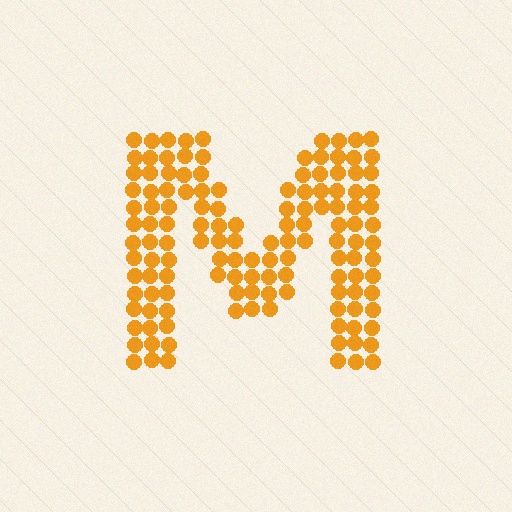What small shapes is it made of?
It is made of small circles.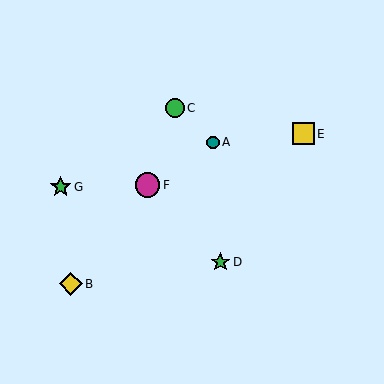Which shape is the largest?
The magenta circle (labeled F) is the largest.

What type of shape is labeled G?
Shape G is a green star.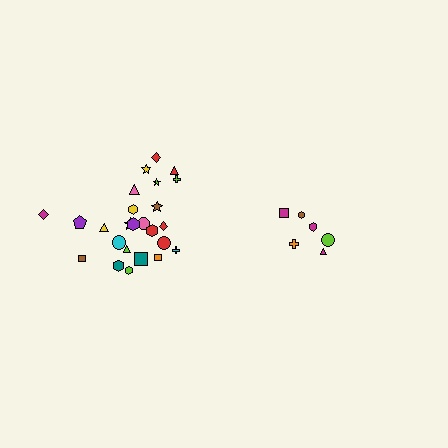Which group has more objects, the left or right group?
The left group.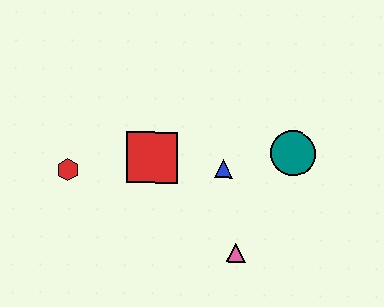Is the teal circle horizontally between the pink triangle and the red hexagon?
No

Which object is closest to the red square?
The blue triangle is closest to the red square.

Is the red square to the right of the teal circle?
No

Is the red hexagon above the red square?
No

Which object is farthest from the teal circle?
The red hexagon is farthest from the teal circle.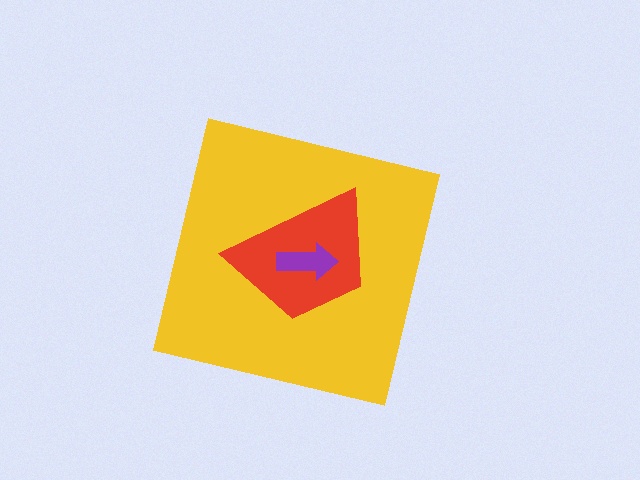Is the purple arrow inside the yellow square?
Yes.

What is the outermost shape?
The yellow square.